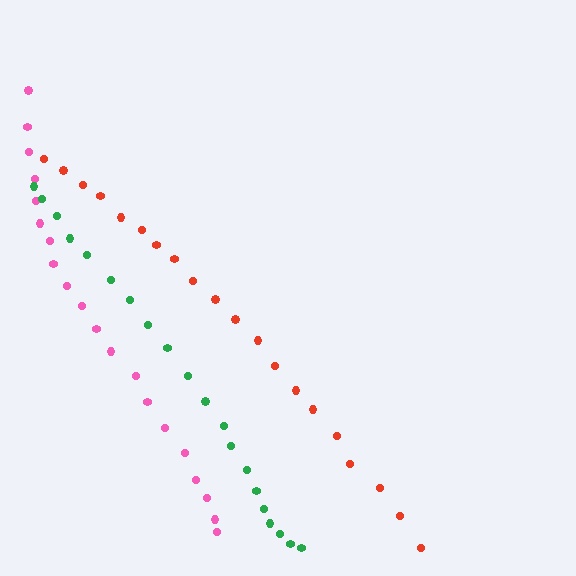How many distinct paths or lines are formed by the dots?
There are 3 distinct paths.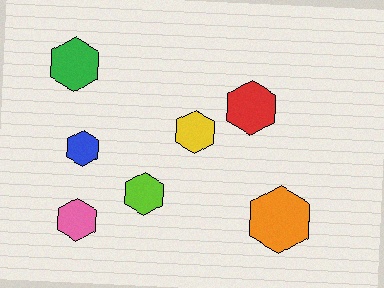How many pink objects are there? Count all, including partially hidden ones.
There is 1 pink object.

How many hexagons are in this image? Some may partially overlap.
There are 7 hexagons.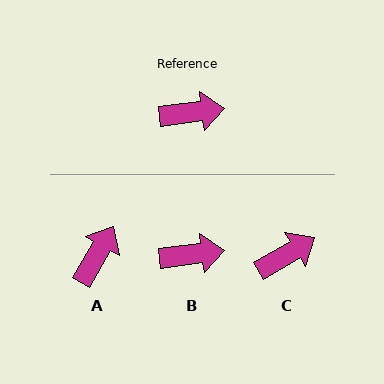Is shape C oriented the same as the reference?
No, it is off by about 24 degrees.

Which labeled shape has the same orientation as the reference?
B.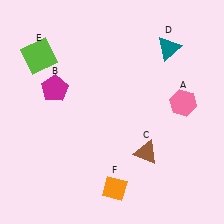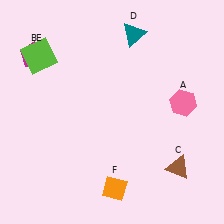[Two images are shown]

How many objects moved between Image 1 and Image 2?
3 objects moved between the two images.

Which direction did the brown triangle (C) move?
The brown triangle (C) moved right.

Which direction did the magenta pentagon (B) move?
The magenta pentagon (B) moved up.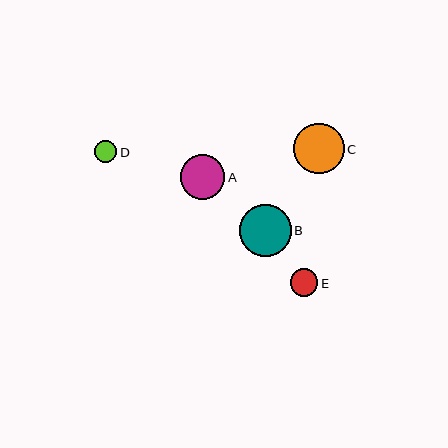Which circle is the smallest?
Circle D is the smallest with a size of approximately 22 pixels.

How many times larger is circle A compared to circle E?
Circle A is approximately 1.6 times the size of circle E.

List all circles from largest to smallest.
From largest to smallest: B, C, A, E, D.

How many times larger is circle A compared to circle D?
Circle A is approximately 2.0 times the size of circle D.